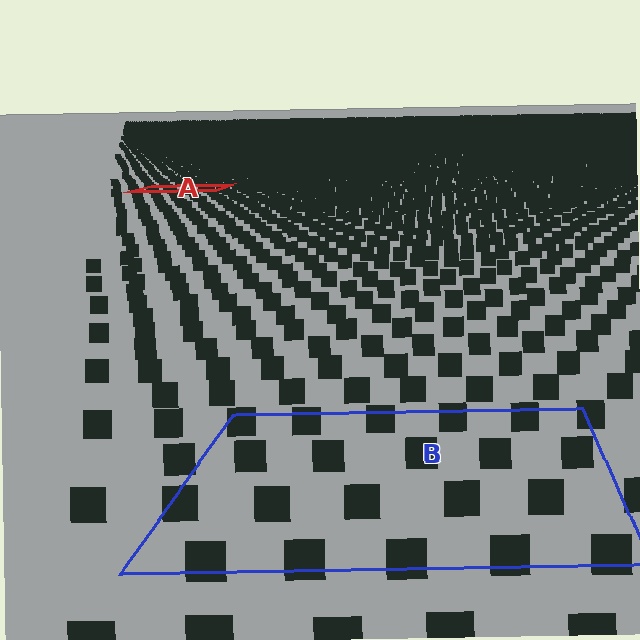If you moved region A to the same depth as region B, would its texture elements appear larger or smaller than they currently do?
They would appear larger. At a closer depth, the same texture elements are projected at a bigger on-screen size.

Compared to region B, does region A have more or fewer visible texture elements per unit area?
Region A has more texture elements per unit area — they are packed more densely because it is farther away.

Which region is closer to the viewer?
Region B is closer. The texture elements there are larger and more spread out.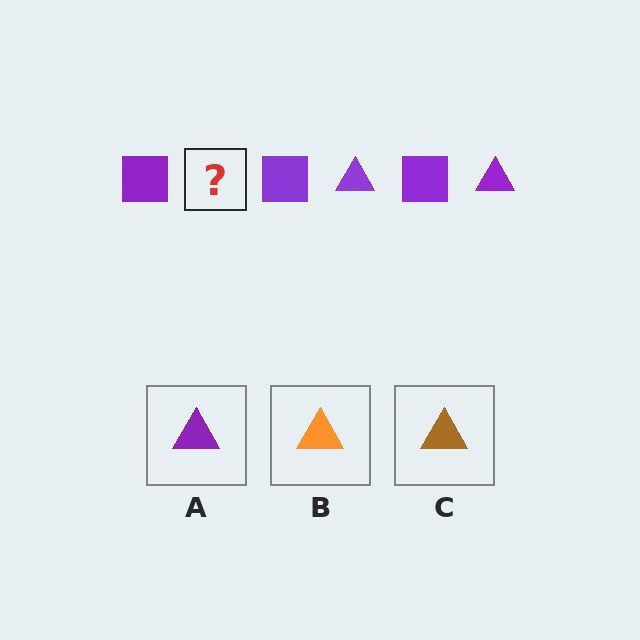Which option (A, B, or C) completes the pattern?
A.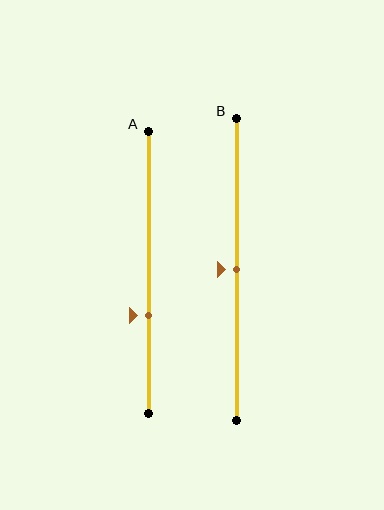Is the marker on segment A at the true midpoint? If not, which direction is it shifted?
No, the marker on segment A is shifted downward by about 15% of the segment length.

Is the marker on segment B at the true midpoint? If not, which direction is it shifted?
Yes, the marker on segment B is at the true midpoint.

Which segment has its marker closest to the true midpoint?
Segment B has its marker closest to the true midpoint.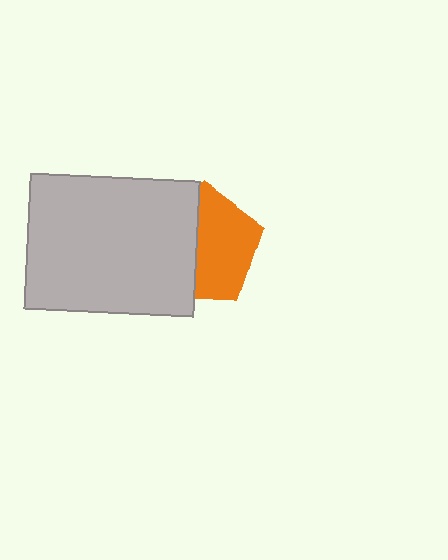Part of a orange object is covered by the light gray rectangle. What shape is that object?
It is a pentagon.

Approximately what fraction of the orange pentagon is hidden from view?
Roughly 46% of the orange pentagon is hidden behind the light gray rectangle.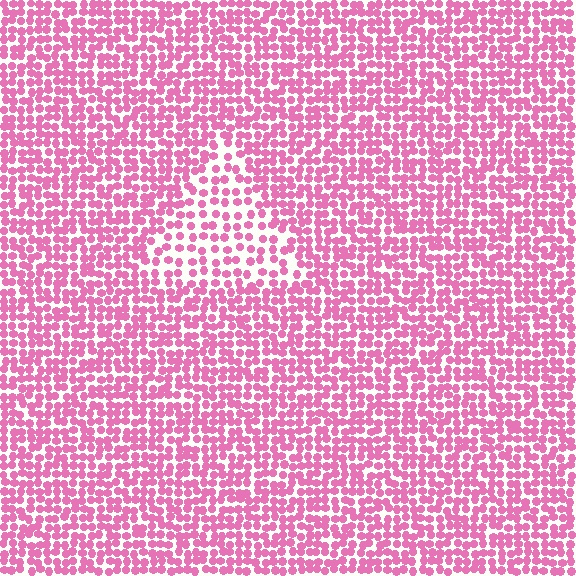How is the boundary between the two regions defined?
The boundary is defined by a change in element density (approximately 1.8x ratio). All elements are the same color, size, and shape.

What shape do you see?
I see a triangle.